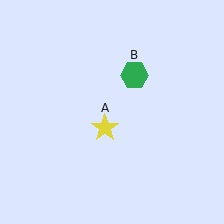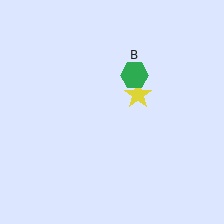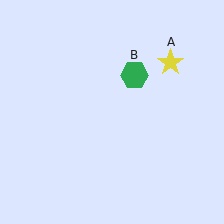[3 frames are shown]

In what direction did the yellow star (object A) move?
The yellow star (object A) moved up and to the right.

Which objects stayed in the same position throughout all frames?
Green hexagon (object B) remained stationary.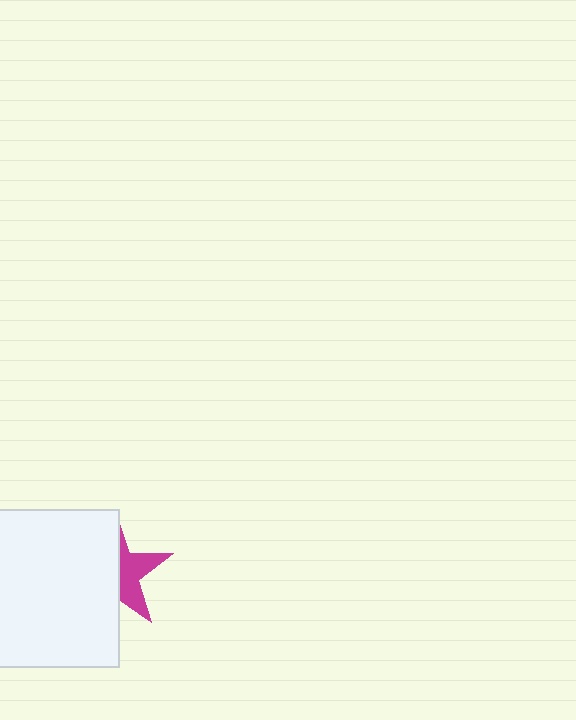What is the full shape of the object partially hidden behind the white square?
The partially hidden object is a magenta star.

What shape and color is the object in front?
The object in front is a white square.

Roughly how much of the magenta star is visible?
A small part of it is visible (roughly 42%).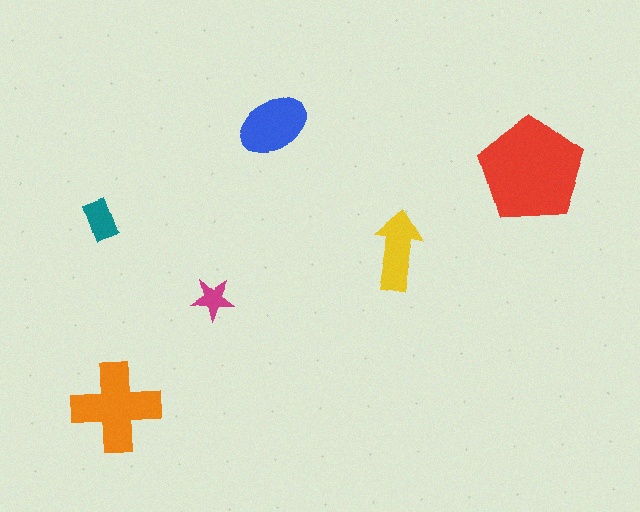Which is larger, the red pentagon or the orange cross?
The red pentagon.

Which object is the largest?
The red pentagon.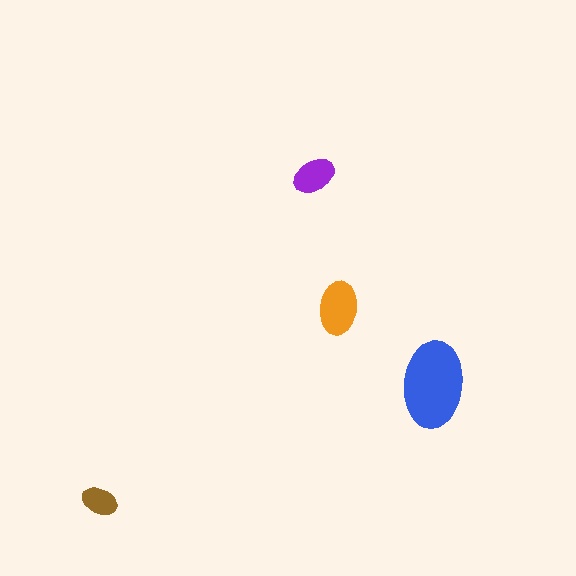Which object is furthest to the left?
The brown ellipse is leftmost.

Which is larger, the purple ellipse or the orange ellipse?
The orange one.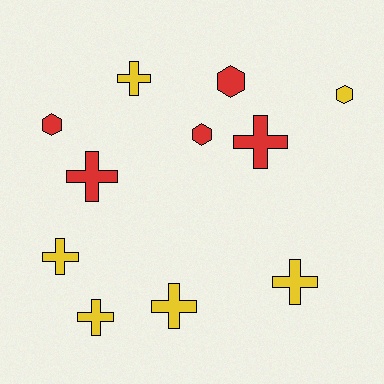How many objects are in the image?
There are 11 objects.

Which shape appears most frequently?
Cross, with 7 objects.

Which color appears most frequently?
Yellow, with 6 objects.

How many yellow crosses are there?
There are 5 yellow crosses.